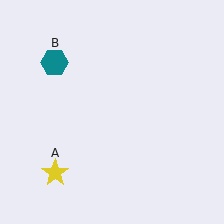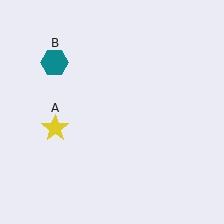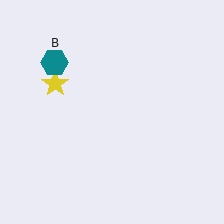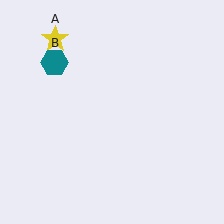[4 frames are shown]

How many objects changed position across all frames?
1 object changed position: yellow star (object A).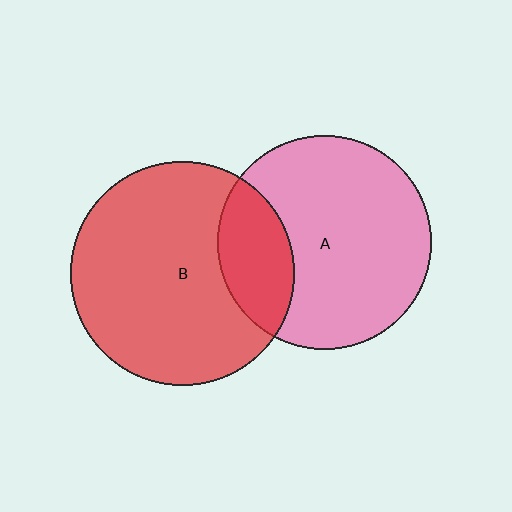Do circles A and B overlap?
Yes.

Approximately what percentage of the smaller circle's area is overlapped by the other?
Approximately 25%.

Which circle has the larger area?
Circle B (red).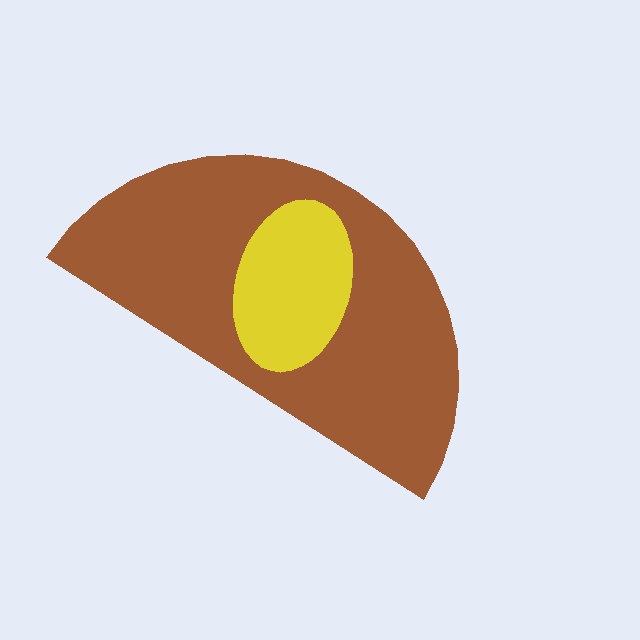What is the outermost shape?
The brown semicircle.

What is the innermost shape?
The yellow ellipse.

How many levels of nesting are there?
2.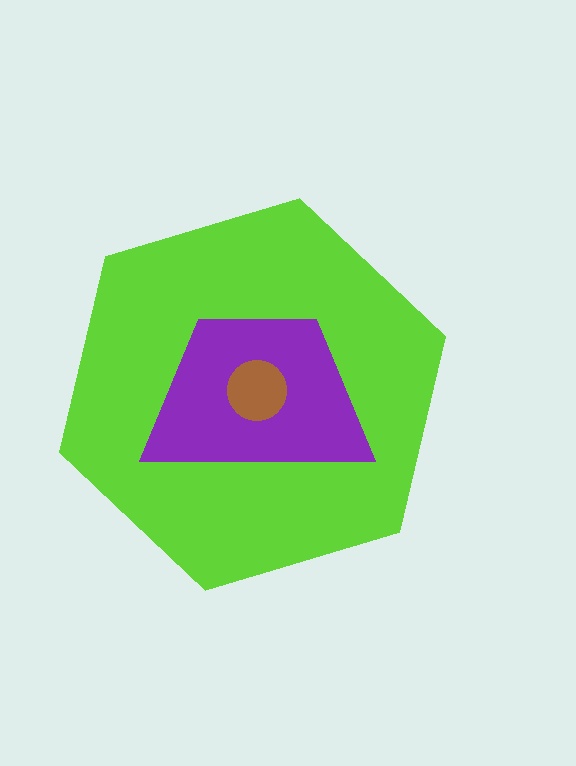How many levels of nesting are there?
3.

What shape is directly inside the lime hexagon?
The purple trapezoid.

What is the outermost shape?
The lime hexagon.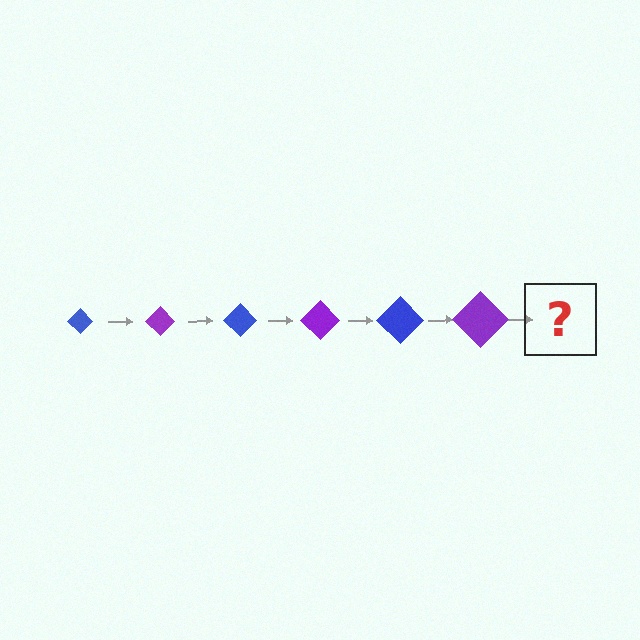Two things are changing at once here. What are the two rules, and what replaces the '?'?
The two rules are that the diamond grows larger each step and the color cycles through blue and purple. The '?' should be a blue diamond, larger than the previous one.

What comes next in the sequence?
The next element should be a blue diamond, larger than the previous one.